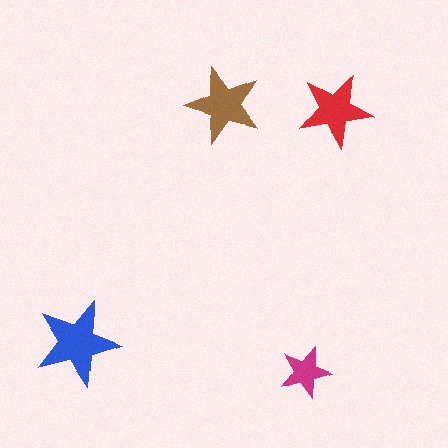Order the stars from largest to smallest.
the blue one, the brown one, the red one, the magenta one.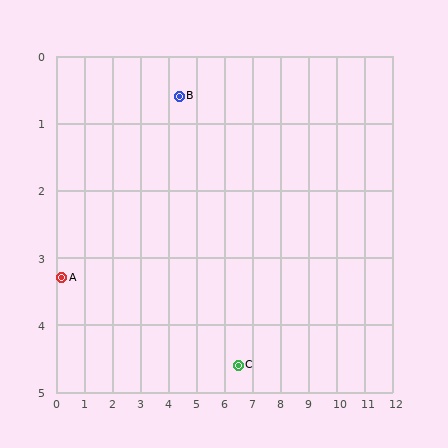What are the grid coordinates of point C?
Point C is at approximately (6.5, 4.6).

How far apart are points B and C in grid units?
Points B and C are about 4.5 grid units apart.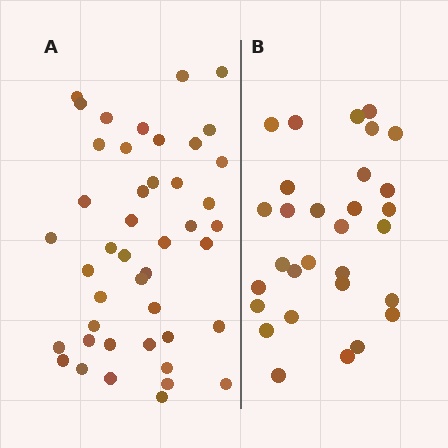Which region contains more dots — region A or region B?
Region A (the left region) has more dots.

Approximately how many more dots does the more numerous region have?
Region A has approximately 15 more dots than region B.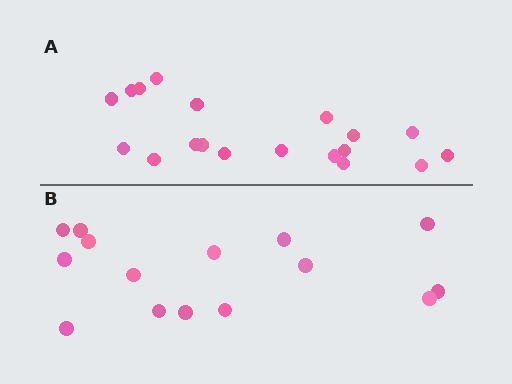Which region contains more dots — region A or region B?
Region A (the top region) has more dots.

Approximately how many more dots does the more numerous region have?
Region A has about 4 more dots than region B.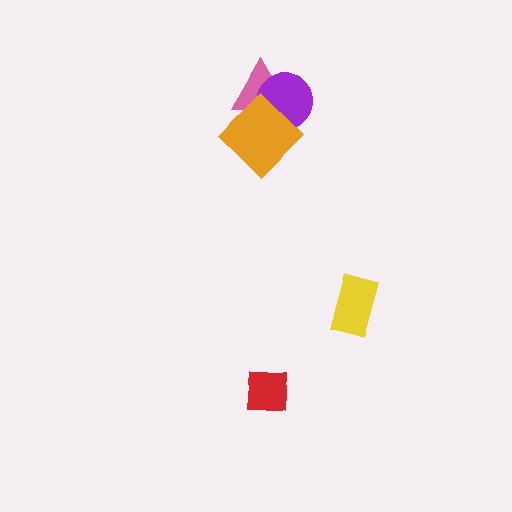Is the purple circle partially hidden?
Yes, it is partially covered by another shape.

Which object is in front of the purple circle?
The orange diamond is in front of the purple circle.